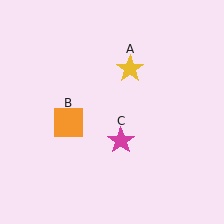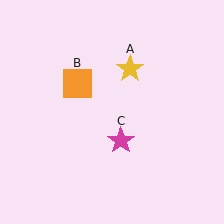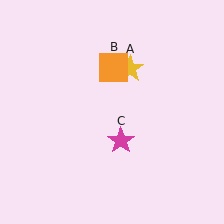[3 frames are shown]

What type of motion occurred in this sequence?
The orange square (object B) rotated clockwise around the center of the scene.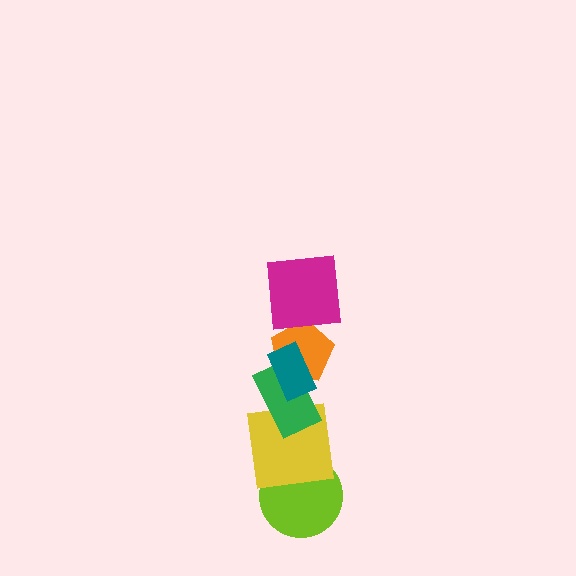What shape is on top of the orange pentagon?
The teal rectangle is on top of the orange pentagon.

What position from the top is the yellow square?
The yellow square is 5th from the top.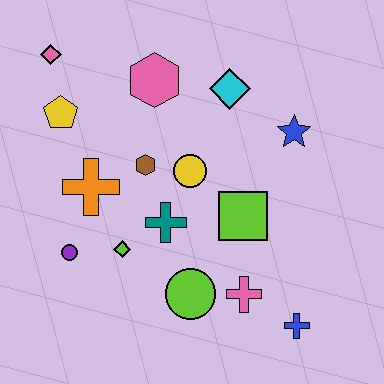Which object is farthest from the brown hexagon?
The blue cross is farthest from the brown hexagon.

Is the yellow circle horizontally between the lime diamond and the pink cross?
Yes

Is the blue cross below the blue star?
Yes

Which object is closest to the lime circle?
The pink cross is closest to the lime circle.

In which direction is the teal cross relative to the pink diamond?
The teal cross is below the pink diamond.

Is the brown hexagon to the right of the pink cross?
No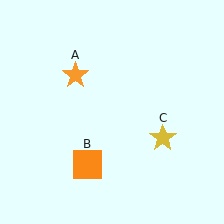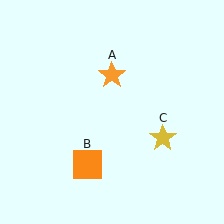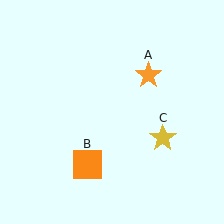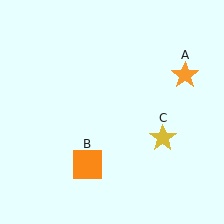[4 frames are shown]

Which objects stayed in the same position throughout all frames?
Orange square (object B) and yellow star (object C) remained stationary.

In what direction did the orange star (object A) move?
The orange star (object A) moved right.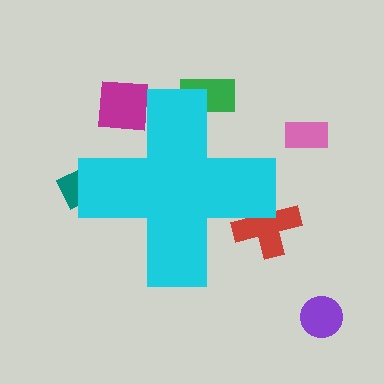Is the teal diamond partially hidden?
Yes, the teal diamond is partially hidden behind the cyan cross.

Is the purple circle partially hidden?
No, the purple circle is fully visible.